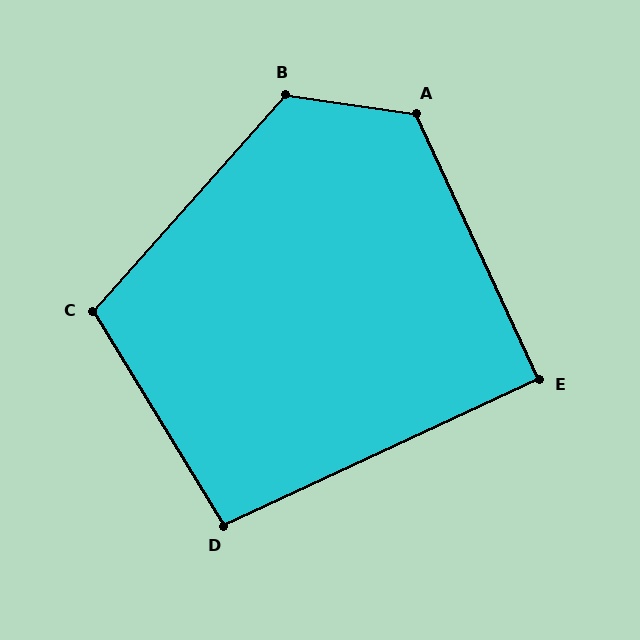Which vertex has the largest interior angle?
B, at approximately 124 degrees.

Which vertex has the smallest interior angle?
E, at approximately 90 degrees.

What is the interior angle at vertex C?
Approximately 107 degrees (obtuse).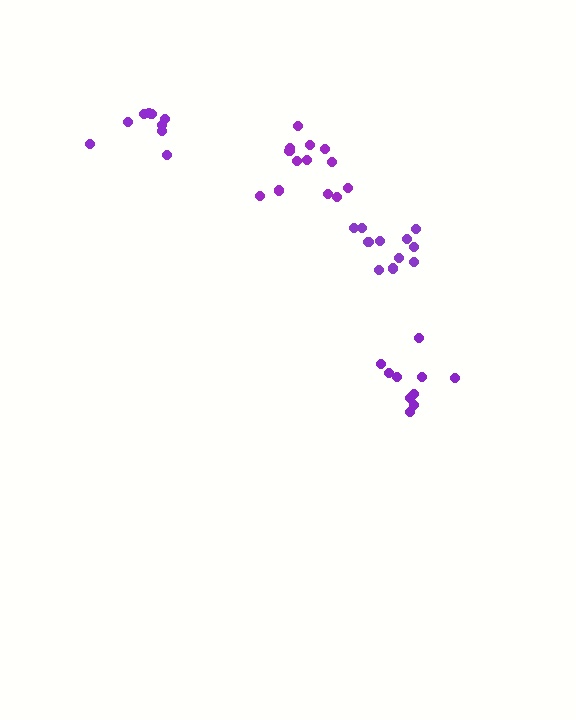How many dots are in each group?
Group 1: 11 dots, Group 2: 13 dots, Group 3: 10 dots, Group 4: 9 dots (43 total).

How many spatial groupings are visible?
There are 4 spatial groupings.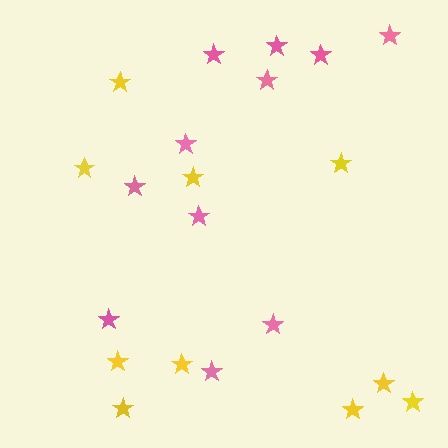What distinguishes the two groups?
There are 2 groups: one group of pink stars (11) and one group of yellow stars (10).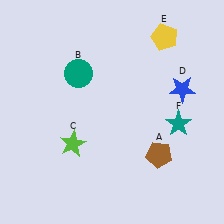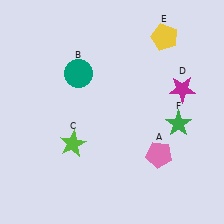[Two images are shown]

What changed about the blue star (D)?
In Image 1, D is blue. In Image 2, it changed to magenta.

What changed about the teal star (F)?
In Image 1, F is teal. In Image 2, it changed to green.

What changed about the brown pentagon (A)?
In Image 1, A is brown. In Image 2, it changed to pink.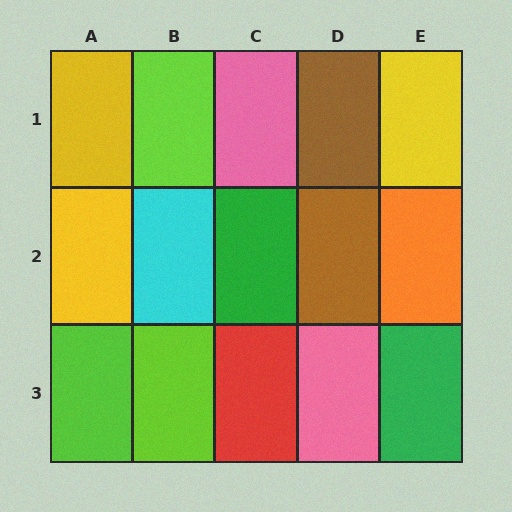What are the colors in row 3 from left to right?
Lime, lime, red, pink, green.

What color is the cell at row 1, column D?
Brown.